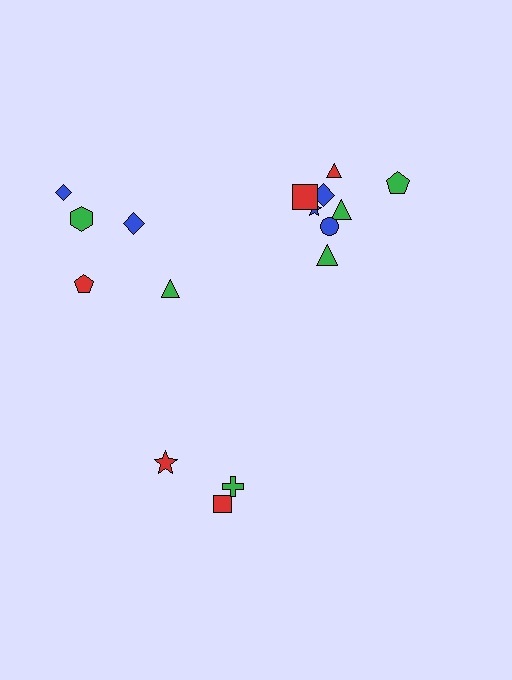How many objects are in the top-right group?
There are 8 objects.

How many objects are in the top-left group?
There are 5 objects.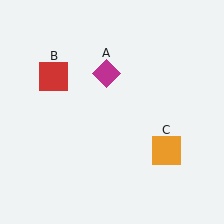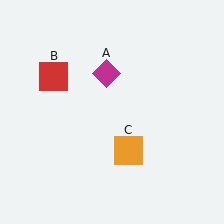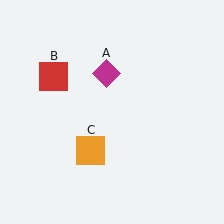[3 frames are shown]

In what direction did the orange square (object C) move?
The orange square (object C) moved left.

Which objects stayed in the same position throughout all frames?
Magenta diamond (object A) and red square (object B) remained stationary.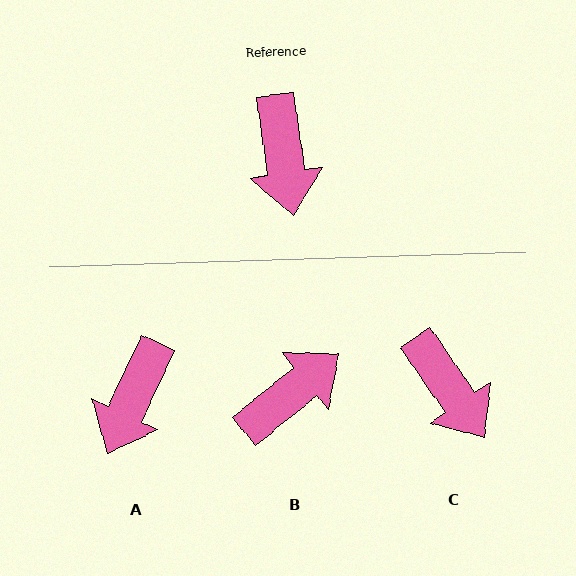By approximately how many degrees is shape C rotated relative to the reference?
Approximately 26 degrees counter-clockwise.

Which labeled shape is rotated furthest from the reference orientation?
B, about 121 degrees away.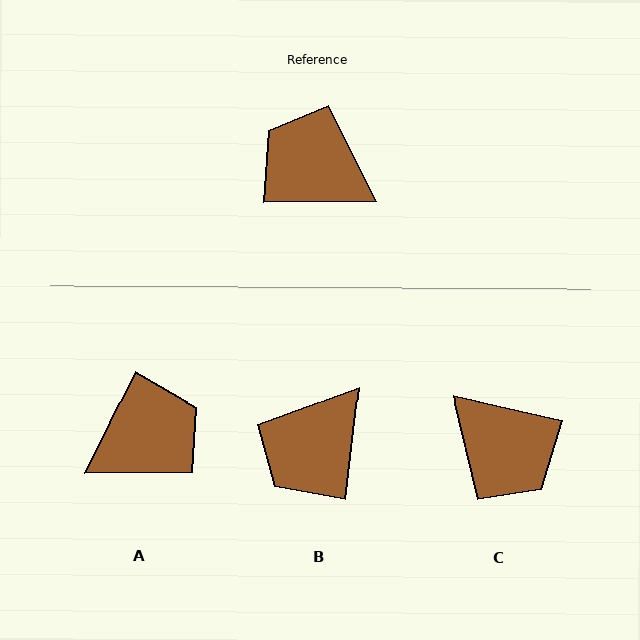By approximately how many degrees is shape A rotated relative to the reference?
Approximately 116 degrees clockwise.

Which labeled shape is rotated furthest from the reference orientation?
C, about 167 degrees away.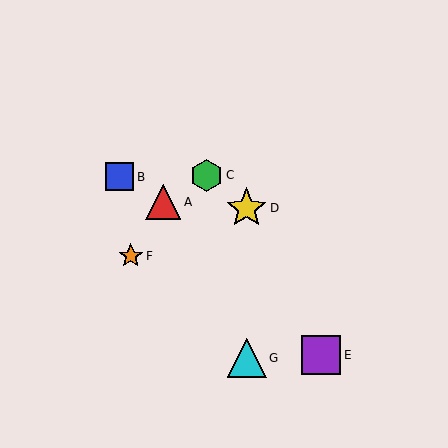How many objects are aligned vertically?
2 objects (D, G) are aligned vertically.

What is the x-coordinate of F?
Object F is at x≈131.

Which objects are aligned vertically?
Objects D, G are aligned vertically.